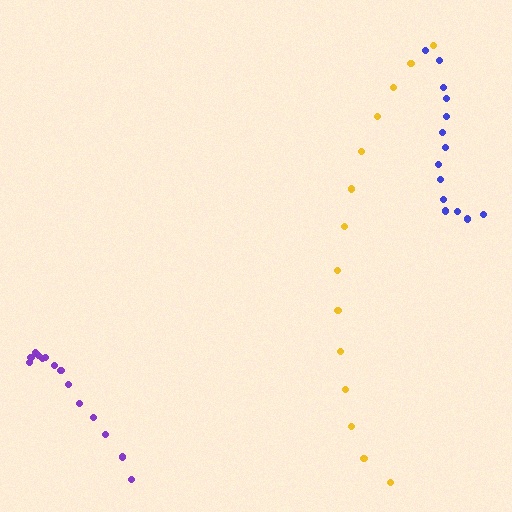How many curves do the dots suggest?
There are 3 distinct paths.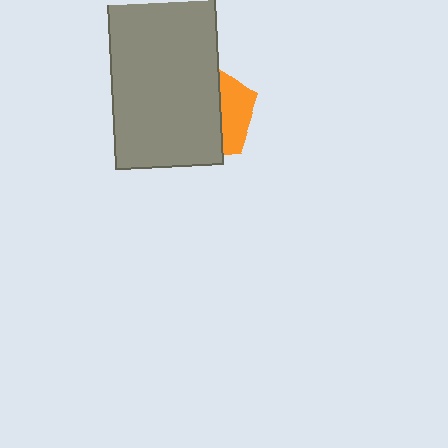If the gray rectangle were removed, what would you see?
You would see the complete orange pentagon.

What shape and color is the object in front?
The object in front is a gray rectangle.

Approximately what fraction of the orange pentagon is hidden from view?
Roughly 69% of the orange pentagon is hidden behind the gray rectangle.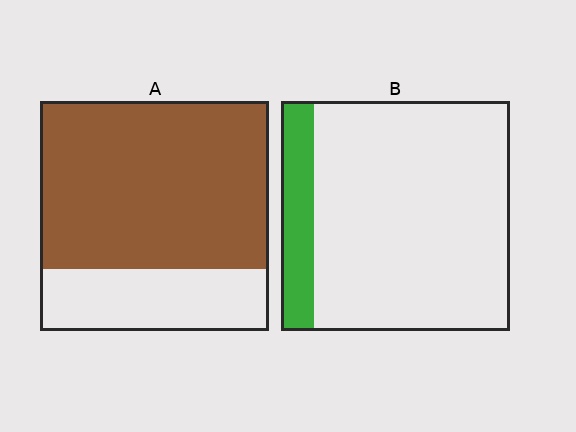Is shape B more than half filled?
No.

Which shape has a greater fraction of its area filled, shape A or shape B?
Shape A.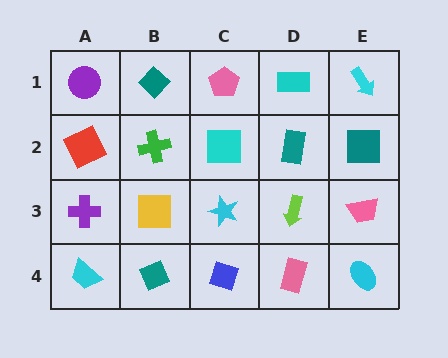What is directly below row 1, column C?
A cyan square.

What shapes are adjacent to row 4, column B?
A yellow square (row 3, column B), a cyan trapezoid (row 4, column A), a blue diamond (row 4, column C).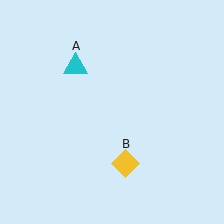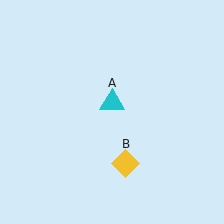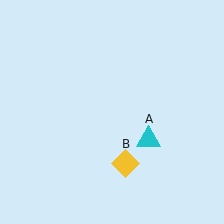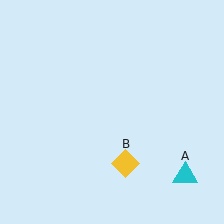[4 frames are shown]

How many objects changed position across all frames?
1 object changed position: cyan triangle (object A).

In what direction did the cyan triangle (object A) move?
The cyan triangle (object A) moved down and to the right.